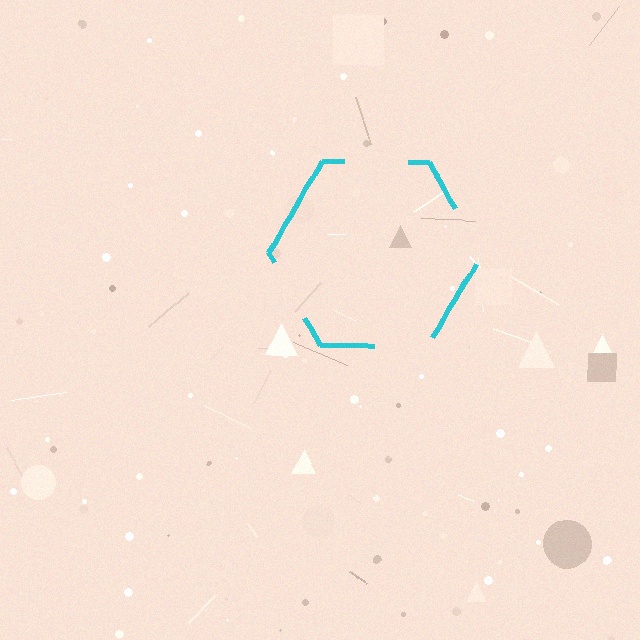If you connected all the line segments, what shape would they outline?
They would outline a hexagon.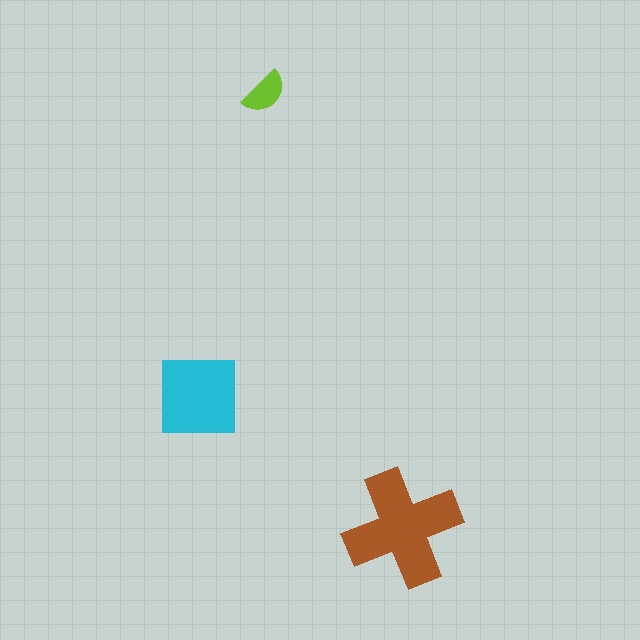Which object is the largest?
The brown cross.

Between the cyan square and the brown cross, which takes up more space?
The brown cross.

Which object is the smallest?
The lime semicircle.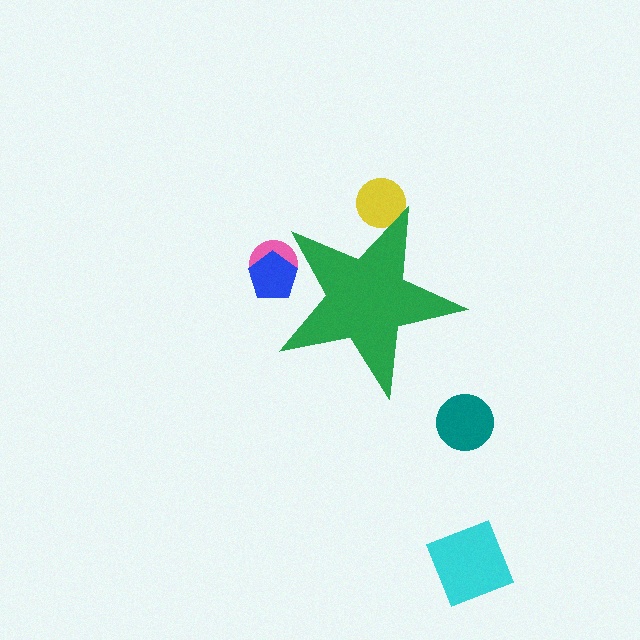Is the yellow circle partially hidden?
Yes, the yellow circle is partially hidden behind the green star.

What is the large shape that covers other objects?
A green star.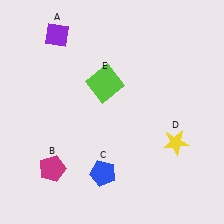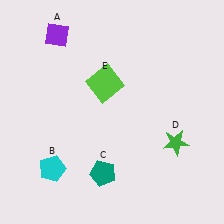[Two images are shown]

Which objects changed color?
B changed from magenta to cyan. C changed from blue to teal. D changed from yellow to green.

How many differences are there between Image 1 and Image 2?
There are 3 differences between the two images.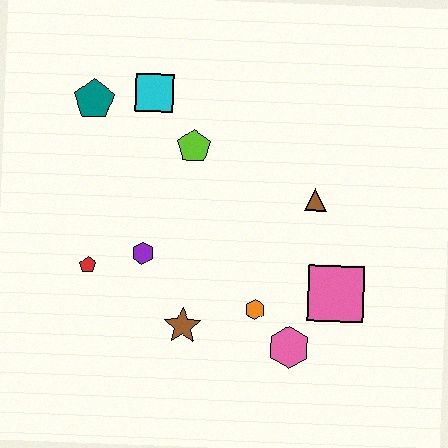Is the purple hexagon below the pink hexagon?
No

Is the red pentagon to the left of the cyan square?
Yes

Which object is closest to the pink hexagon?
The orange hexagon is closest to the pink hexagon.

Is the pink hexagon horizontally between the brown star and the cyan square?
No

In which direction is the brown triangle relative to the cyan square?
The brown triangle is to the right of the cyan square.